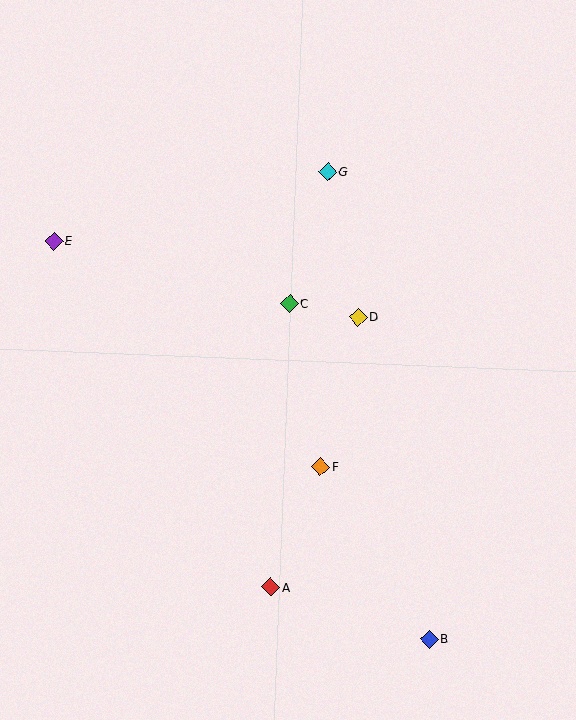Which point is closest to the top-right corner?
Point G is closest to the top-right corner.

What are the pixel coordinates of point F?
Point F is at (320, 466).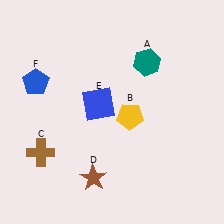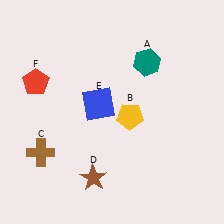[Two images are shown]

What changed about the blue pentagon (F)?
In Image 1, F is blue. In Image 2, it changed to red.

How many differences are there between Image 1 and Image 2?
There is 1 difference between the two images.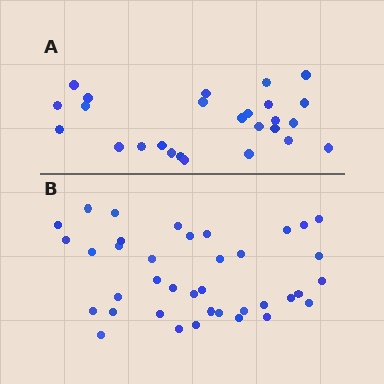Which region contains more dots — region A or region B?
Region B (the bottom region) has more dots.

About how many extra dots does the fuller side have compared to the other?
Region B has roughly 12 or so more dots than region A.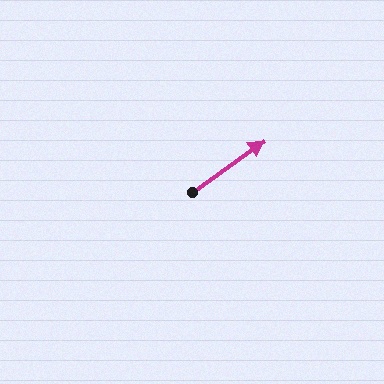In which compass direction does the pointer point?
Northeast.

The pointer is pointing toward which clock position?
Roughly 2 o'clock.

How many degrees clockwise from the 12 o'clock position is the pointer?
Approximately 54 degrees.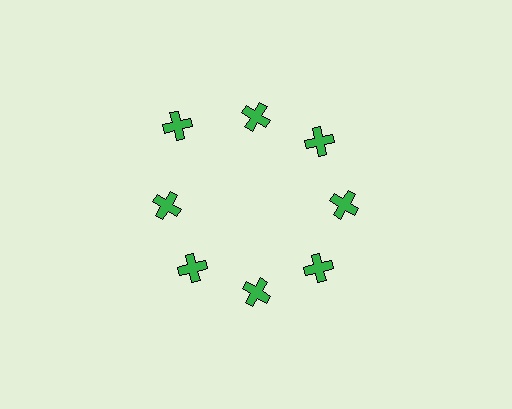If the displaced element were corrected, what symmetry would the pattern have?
It would have 8-fold rotational symmetry — the pattern would map onto itself every 45 degrees.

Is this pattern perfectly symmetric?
No. The 8 green crosses are arranged in a ring, but one element near the 10 o'clock position is pushed outward from the center, breaking the 8-fold rotational symmetry.